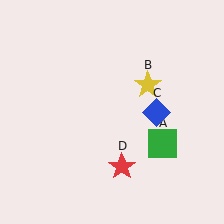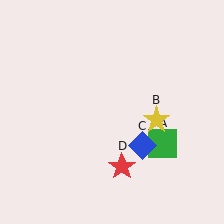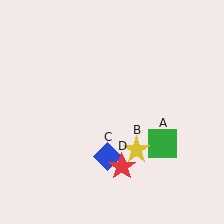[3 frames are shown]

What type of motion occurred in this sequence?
The yellow star (object B), blue diamond (object C) rotated clockwise around the center of the scene.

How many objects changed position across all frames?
2 objects changed position: yellow star (object B), blue diamond (object C).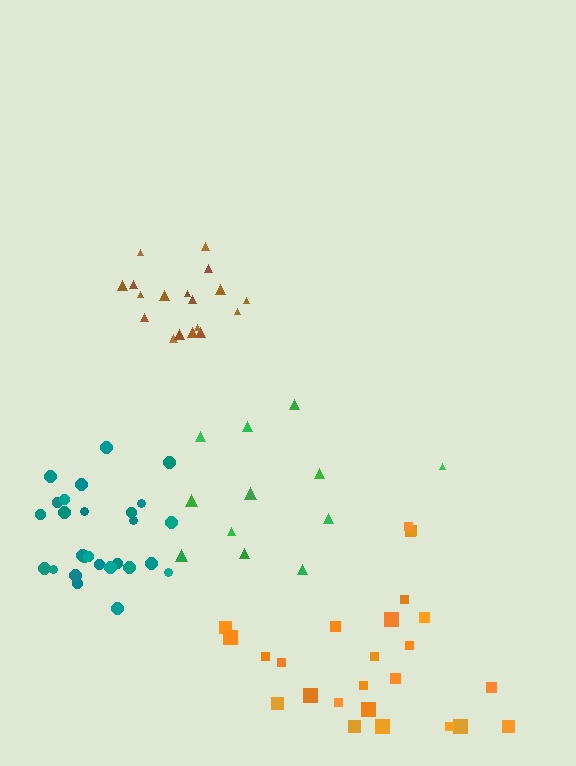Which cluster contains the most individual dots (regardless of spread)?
Teal (27).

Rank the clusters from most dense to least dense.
brown, teal, orange, green.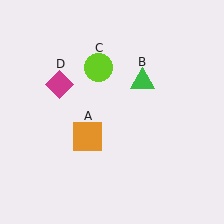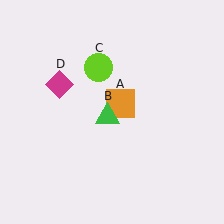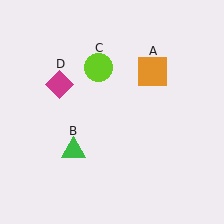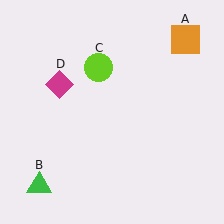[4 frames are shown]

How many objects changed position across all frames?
2 objects changed position: orange square (object A), green triangle (object B).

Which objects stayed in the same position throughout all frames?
Lime circle (object C) and magenta diamond (object D) remained stationary.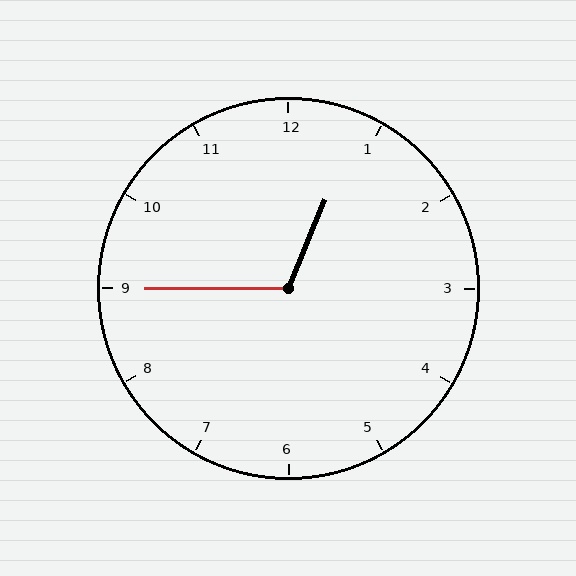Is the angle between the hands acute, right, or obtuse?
It is obtuse.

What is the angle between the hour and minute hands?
Approximately 112 degrees.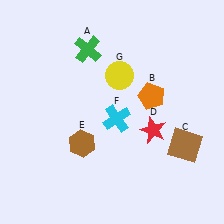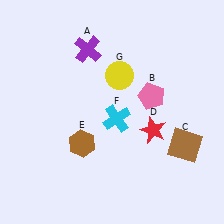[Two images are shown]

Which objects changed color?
A changed from green to purple. B changed from orange to pink.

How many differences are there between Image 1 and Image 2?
There are 2 differences between the two images.